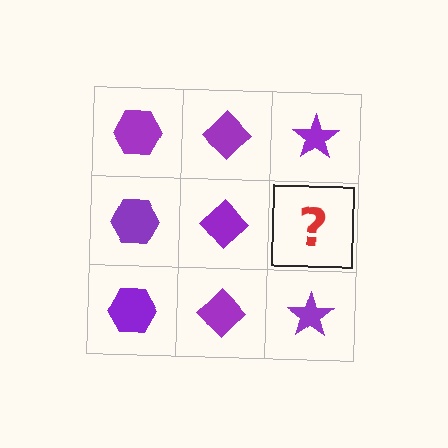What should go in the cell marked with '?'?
The missing cell should contain a purple star.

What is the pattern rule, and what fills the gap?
The rule is that each column has a consistent shape. The gap should be filled with a purple star.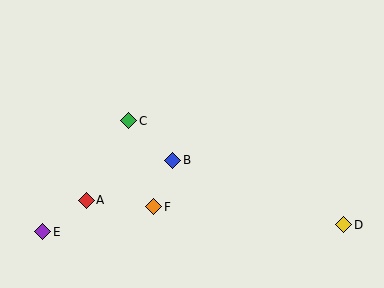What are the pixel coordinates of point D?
Point D is at (344, 225).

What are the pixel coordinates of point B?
Point B is at (173, 160).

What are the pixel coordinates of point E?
Point E is at (43, 232).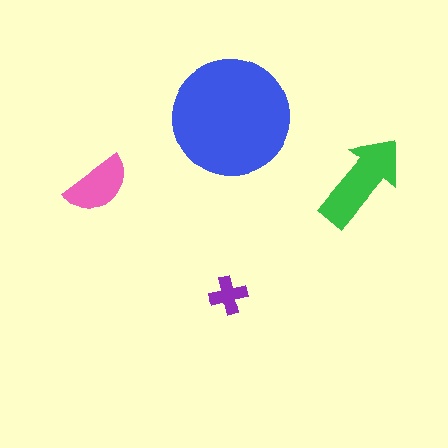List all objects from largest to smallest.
The blue circle, the green arrow, the pink semicircle, the purple cross.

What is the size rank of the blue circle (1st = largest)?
1st.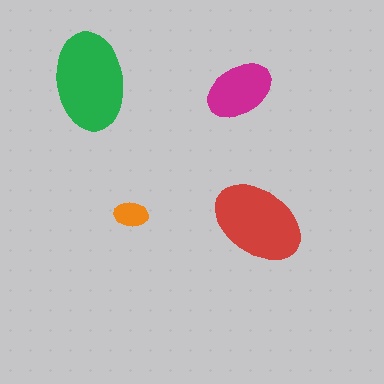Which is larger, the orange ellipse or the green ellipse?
The green one.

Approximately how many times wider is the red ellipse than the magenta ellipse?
About 1.5 times wider.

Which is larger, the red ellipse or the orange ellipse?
The red one.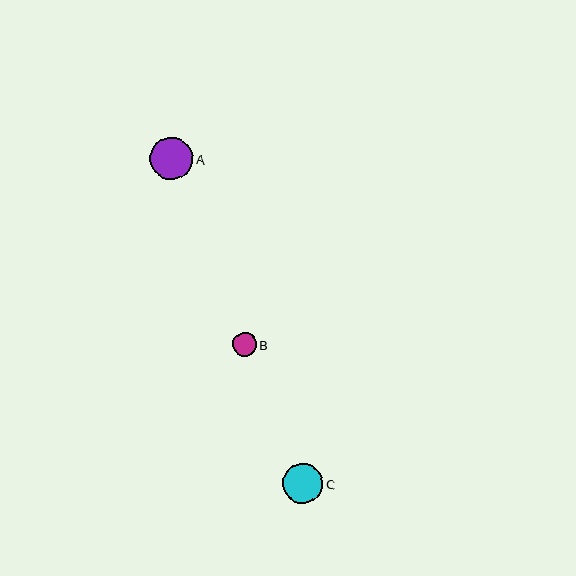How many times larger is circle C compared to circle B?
Circle C is approximately 1.7 times the size of circle B.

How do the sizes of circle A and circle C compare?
Circle A and circle C are approximately the same size.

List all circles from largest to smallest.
From largest to smallest: A, C, B.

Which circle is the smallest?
Circle B is the smallest with a size of approximately 24 pixels.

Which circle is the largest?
Circle A is the largest with a size of approximately 43 pixels.